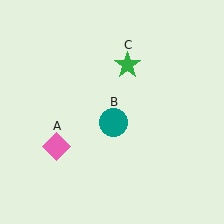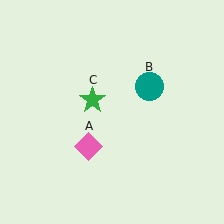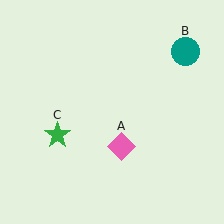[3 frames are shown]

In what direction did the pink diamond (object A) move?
The pink diamond (object A) moved right.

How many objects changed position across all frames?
3 objects changed position: pink diamond (object A), teal circle (object B), green star (object C).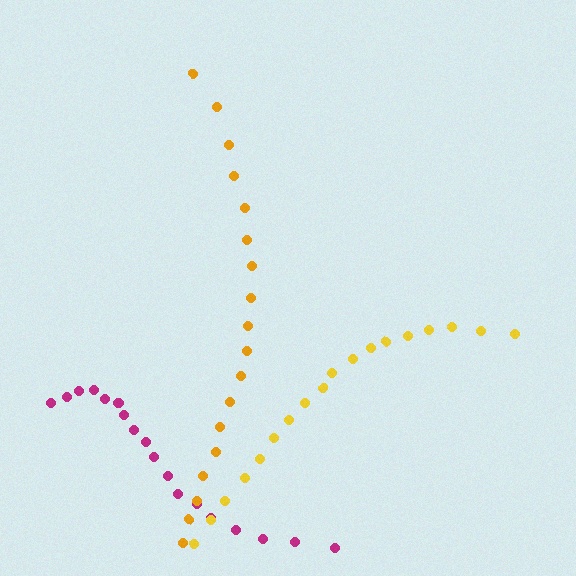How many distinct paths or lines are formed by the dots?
There are 3 distinct paths.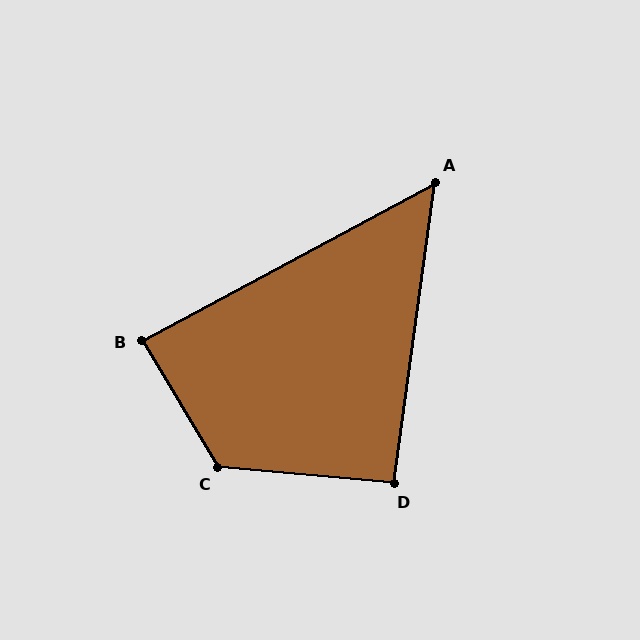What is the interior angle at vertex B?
Approximately 87 degrees (approximately right).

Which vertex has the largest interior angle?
C, at approximately 126 degrees.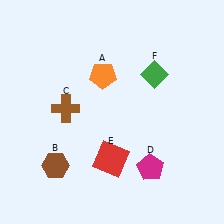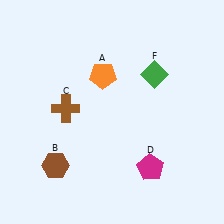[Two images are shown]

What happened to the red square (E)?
The red square (E) was removed in Image 2. It was in the bottom-left area of Image 1.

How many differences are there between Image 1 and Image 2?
There is 1 difference between the two images.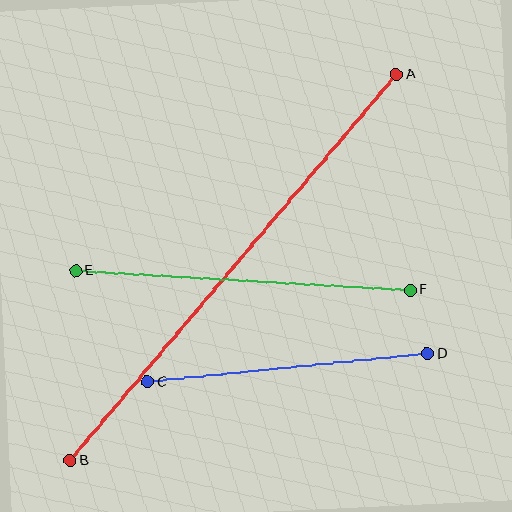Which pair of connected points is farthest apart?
Points A and B are farthest apart.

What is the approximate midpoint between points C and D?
The midpoint is at approximately (287, 368) pixels.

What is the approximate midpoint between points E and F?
The midpoint is at approximately (243, 280) pixels.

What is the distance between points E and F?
The distance is approximately 335 pixels.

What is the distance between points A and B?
The distance is approximately 506 pixels.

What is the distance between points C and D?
The distance is approximately 282 pixels.